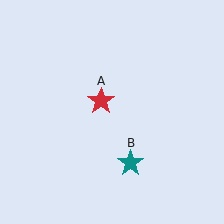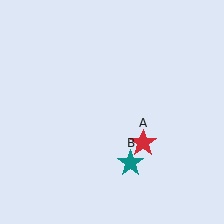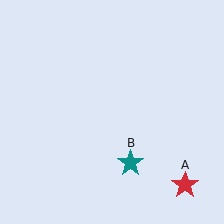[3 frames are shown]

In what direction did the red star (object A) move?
The red star (object A) moved down and to the right.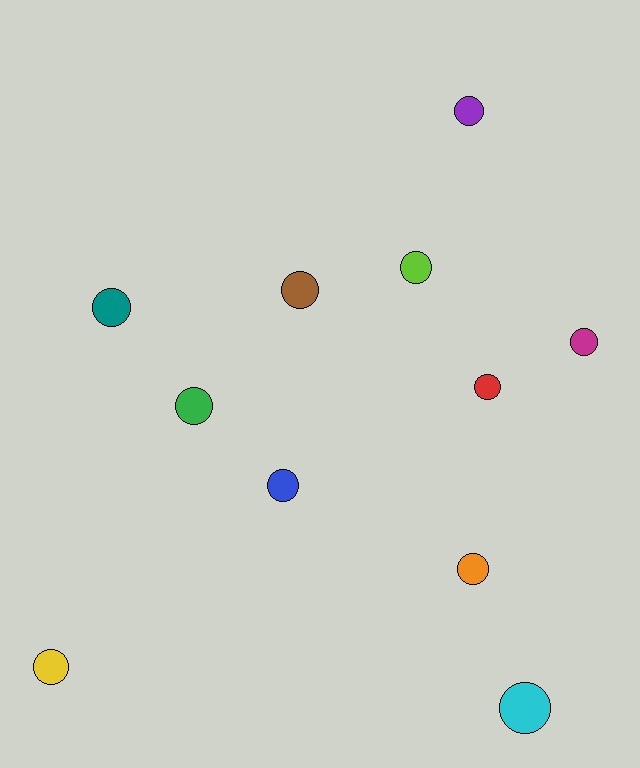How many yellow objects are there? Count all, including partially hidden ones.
There is 1 yellow object.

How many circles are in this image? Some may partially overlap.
There are 11 circles.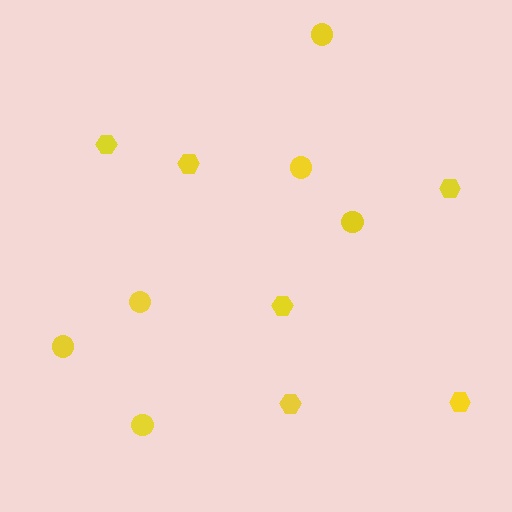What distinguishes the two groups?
There are 2 groups: one group of hexagons (6) and one group of circles (6).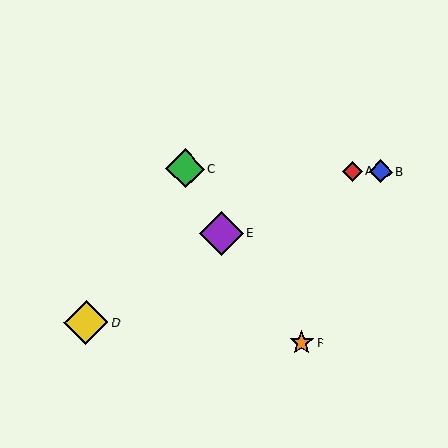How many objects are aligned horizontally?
3 objects (A, B, C) are aligned horizontally.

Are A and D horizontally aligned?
No, A is at y≈171 and D is at y≈323.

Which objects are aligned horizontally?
Objects A, B, C are aligned horizontally.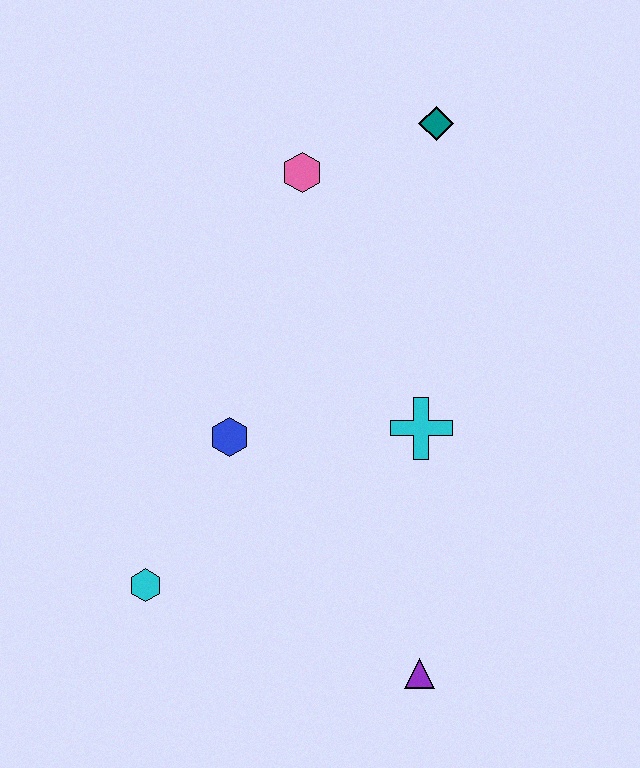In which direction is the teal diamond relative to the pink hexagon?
The teal diamond is to the right of the pink hexagon.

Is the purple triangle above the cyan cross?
No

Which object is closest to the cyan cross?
The blue hexagon is closest to the cyan cross.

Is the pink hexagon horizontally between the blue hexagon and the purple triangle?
Yes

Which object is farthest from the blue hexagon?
The teal diamond is farthest from the blue hexagon.